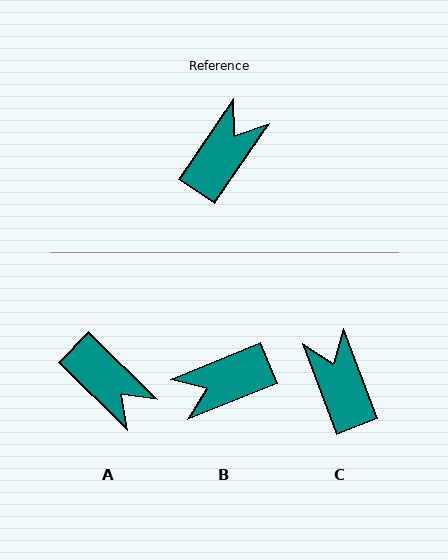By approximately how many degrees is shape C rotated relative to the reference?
Approximately 55 degrees counter-clockwise.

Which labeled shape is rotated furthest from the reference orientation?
B, about 146 degrees away.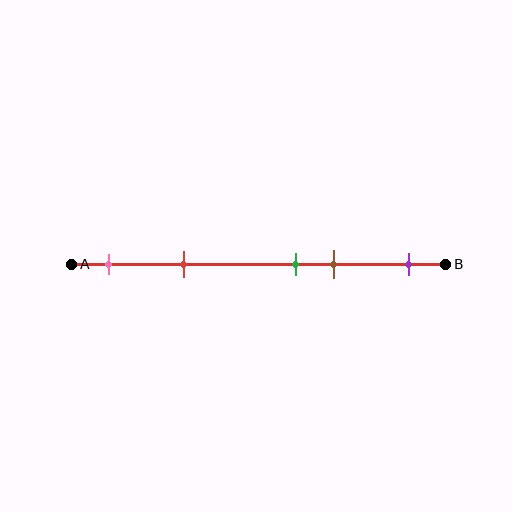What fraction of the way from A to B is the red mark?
The red mark is approximately 30% (0.3) of the way from A to B.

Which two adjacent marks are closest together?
The green and brown marks are the closest adjacent pair.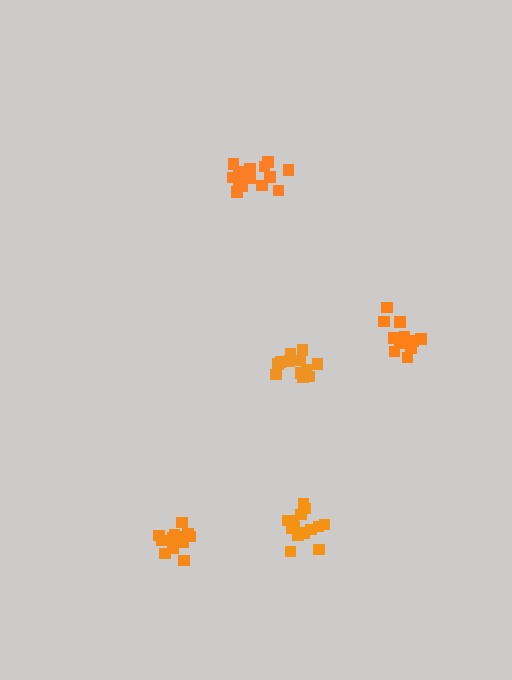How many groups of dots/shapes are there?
There are 5 groups.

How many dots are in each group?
Group 1: 13 dots, Group 2: 12 dots, Group 3: 14 dots, Group 4: 14 dots, Group 5: 15 dots (68 total).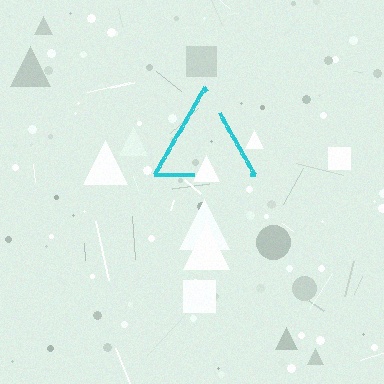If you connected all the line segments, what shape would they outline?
They would outline a triangle.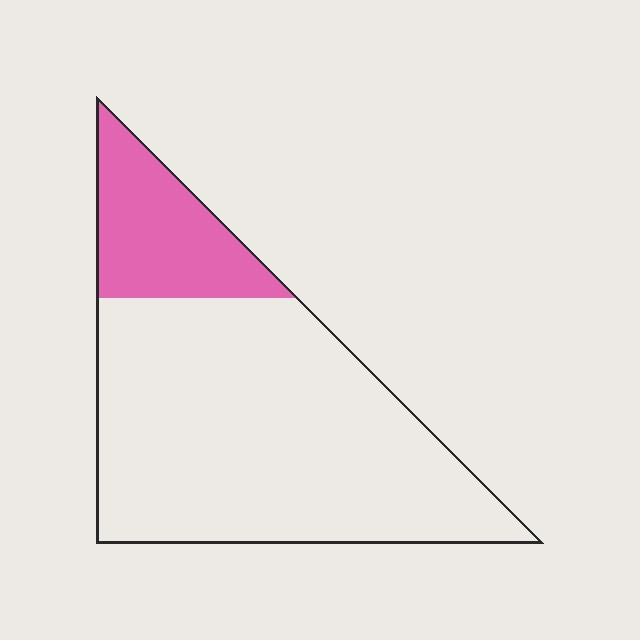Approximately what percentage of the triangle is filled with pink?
Approximately 20%.